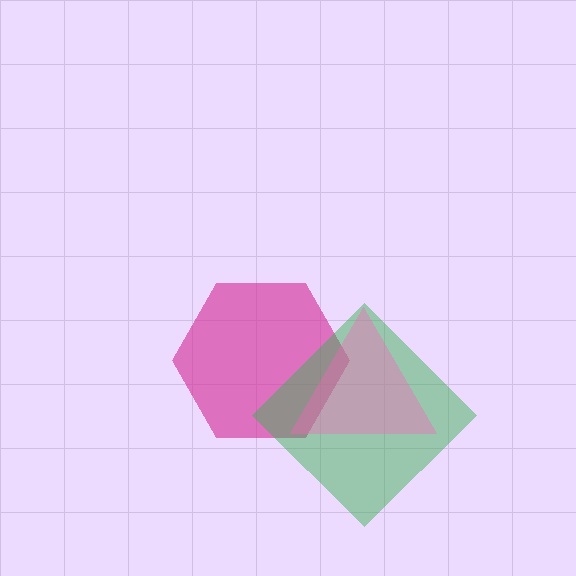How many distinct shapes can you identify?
There are 3 distinct shapes: a magenta hexagon, a green diamond, a pink triangle.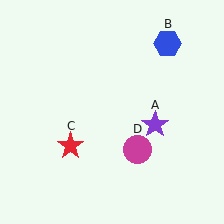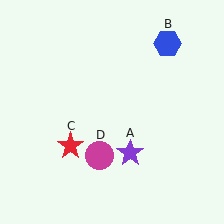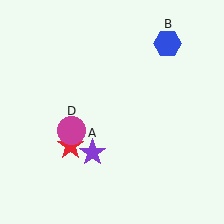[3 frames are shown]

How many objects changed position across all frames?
2 objects changed position: purple star (object A), magenta circle (object D).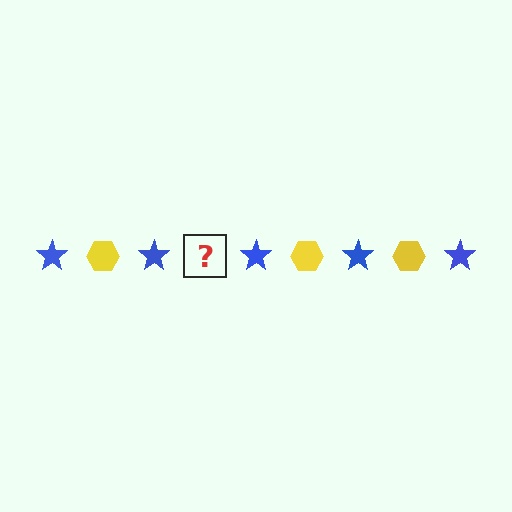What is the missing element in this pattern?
The missing element is a yellow hexagon.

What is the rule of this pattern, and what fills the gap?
The rule is that the pattern alternates between blue star and yellow hexagon. The gap should be filled with a yellow hexagon.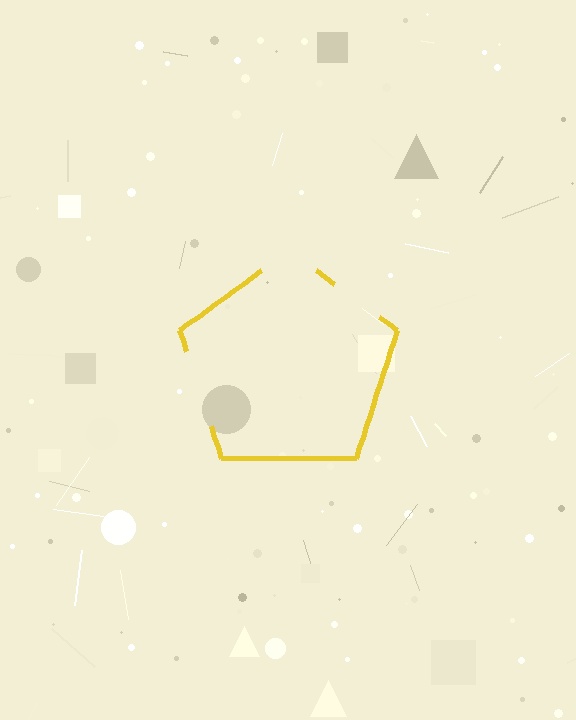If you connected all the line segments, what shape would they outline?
They would outline a pentagon.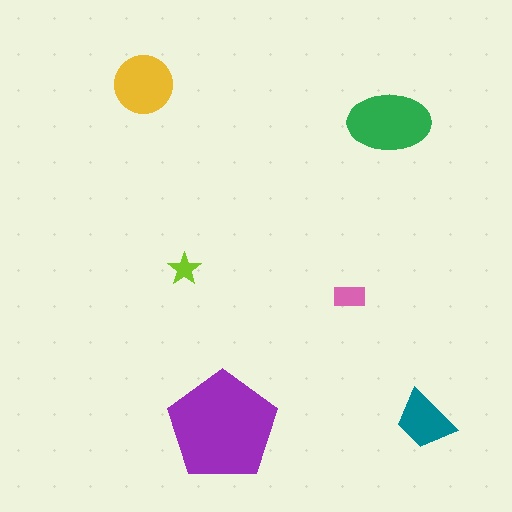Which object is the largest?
The purple pentagon.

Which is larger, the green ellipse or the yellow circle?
The green ellipse.